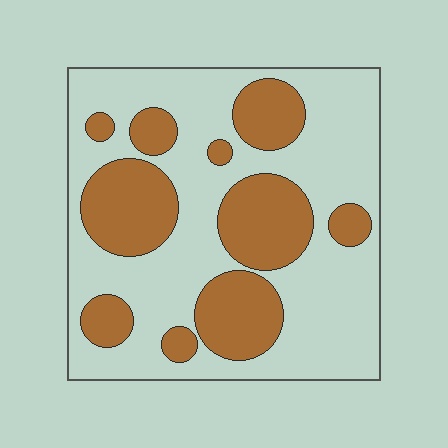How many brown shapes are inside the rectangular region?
10.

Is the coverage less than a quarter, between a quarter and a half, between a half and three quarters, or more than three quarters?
Between a quarter and a half.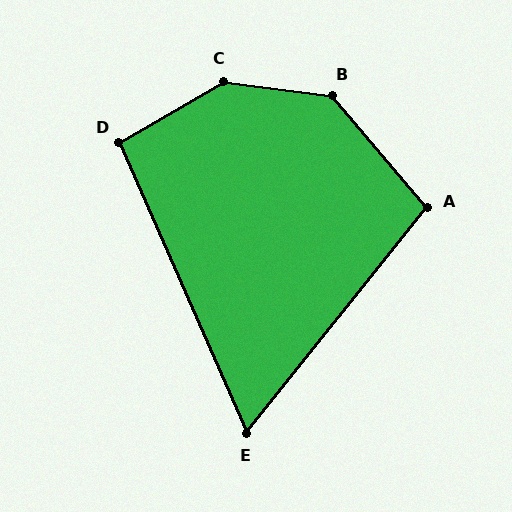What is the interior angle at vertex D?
Approximately 97 degrees (obtuse).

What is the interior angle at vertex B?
Approximately 138 degrees (obtuse).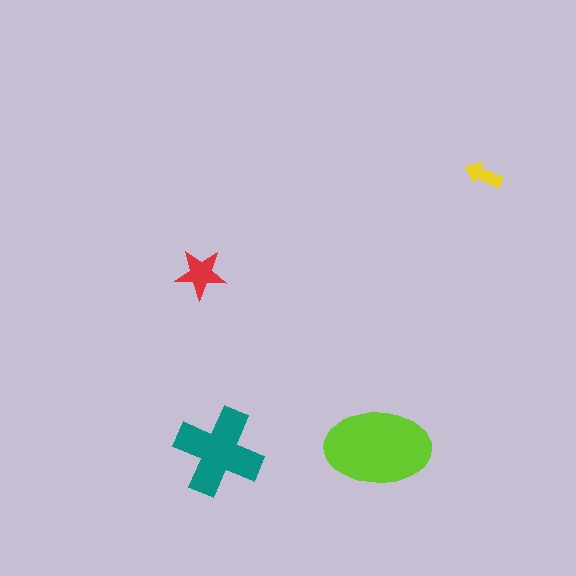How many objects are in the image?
There are 4 objects in the image.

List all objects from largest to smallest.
The lime ellipse, the teal cross, the red star, the yellow arrow.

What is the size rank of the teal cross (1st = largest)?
2nd.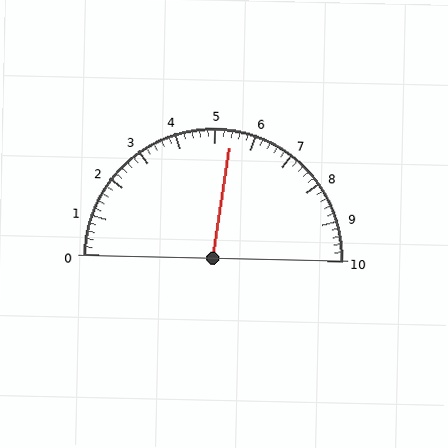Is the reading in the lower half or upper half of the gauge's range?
The reading is in the upper half of the range (0 to 10).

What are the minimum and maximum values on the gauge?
The gauge ranges from 0 to 10.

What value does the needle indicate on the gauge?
The needle indicates approximately 5.4.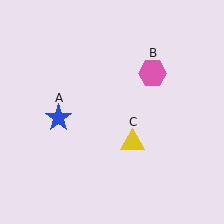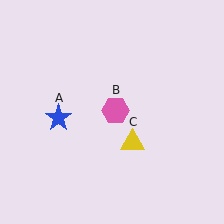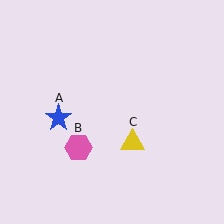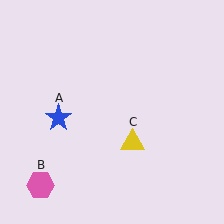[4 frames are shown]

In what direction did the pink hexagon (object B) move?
The pink hexagon (object B) moved down and to the left.